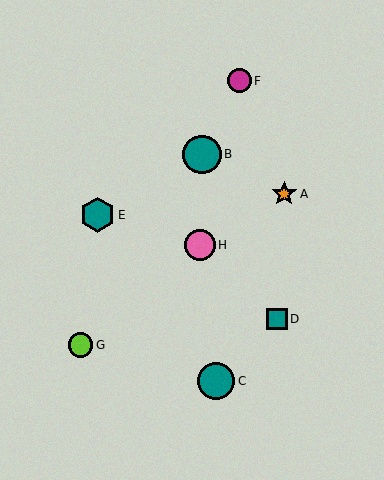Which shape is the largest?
The teal circle (labeled B) is the largest.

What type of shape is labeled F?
Shape F is a magenta circle.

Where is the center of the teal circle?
The center of the teal circle is at (202, 154).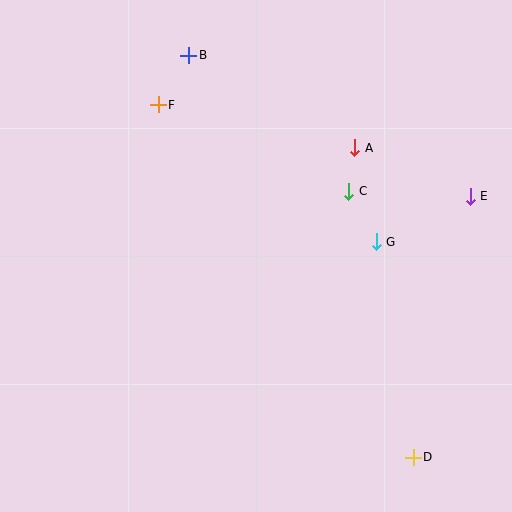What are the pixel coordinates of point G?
Point G is at (376, 242).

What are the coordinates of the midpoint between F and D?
The midpoint between F and D is at (286, 281).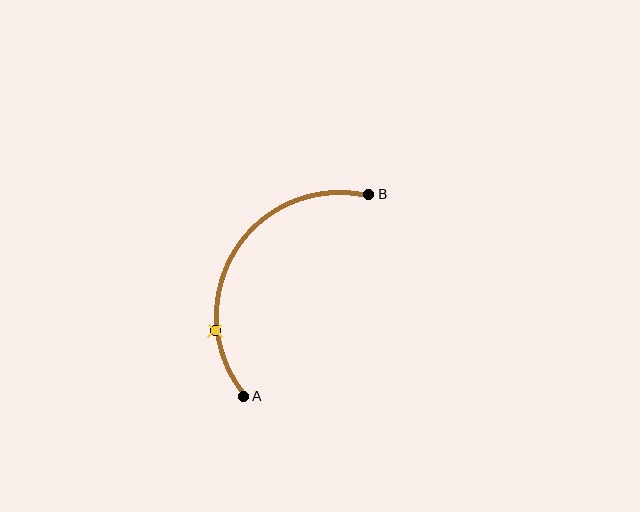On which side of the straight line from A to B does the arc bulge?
The arc bulges to the left of the straight line connecting A and B.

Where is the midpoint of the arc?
The arc midpoint is the point on the curve farthest from the straight line joining A and B. It sits to the left of that line.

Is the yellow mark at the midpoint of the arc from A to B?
No. The yellow mark lies on the arc but is closer to endpoint A. The arc midpoint would be at the point on the curve equidistant along the arc from both A and B.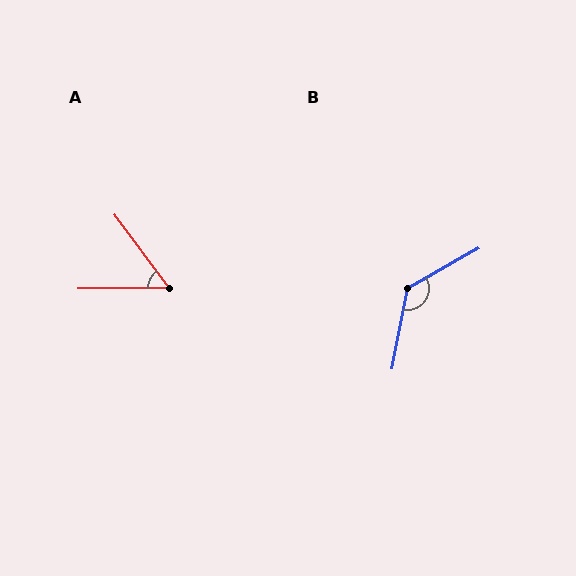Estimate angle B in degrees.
Approximately 131 degrees.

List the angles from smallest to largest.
A (54°), B (131°).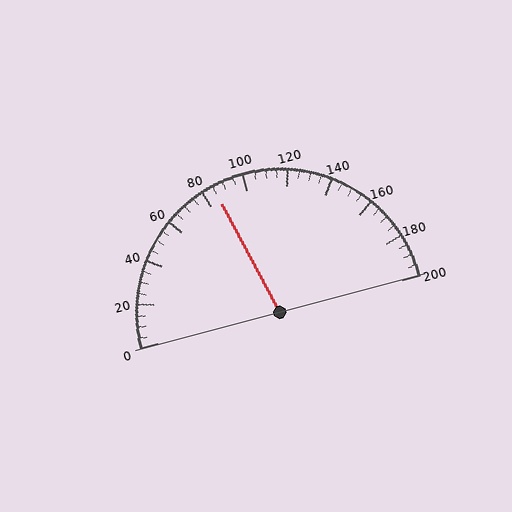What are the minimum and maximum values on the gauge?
The gauge ranges from 0 to 200.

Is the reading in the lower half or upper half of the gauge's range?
The reading is in the lower half of the range (0 to 200).